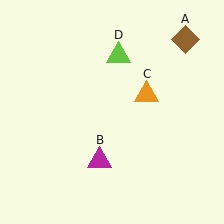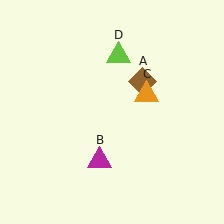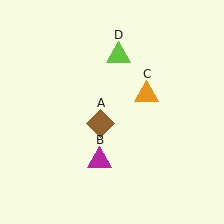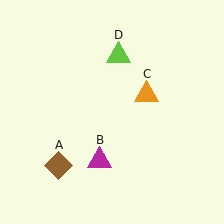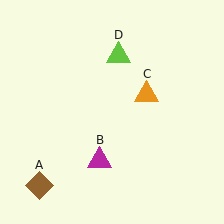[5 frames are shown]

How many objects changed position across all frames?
1 object changed position: brown diamond (object A).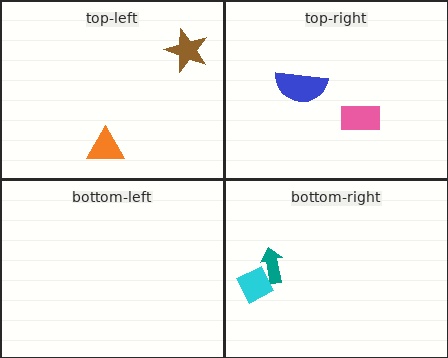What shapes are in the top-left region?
The brown star, the orange triangle.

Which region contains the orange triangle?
The top-left region.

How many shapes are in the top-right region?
2.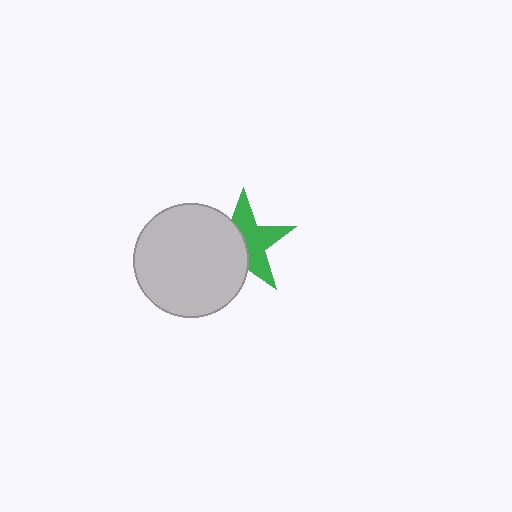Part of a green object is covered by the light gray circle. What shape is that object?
It is a star.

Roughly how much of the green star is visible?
About half of it is visible (roughly 53%).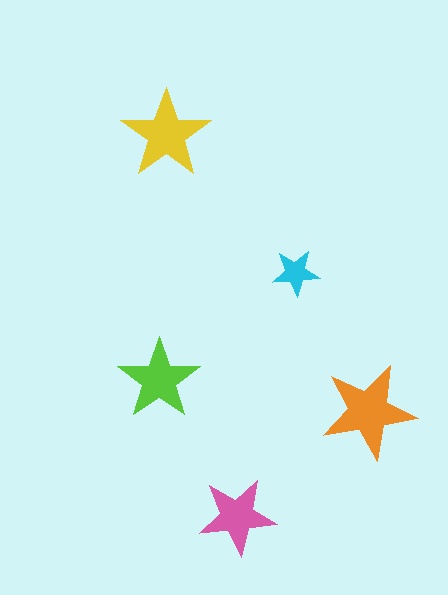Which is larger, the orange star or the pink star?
The orange one.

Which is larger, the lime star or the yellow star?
The yellow one.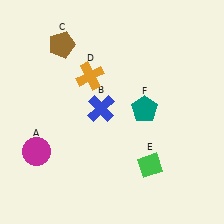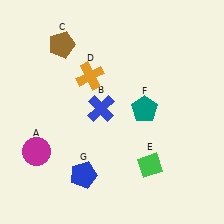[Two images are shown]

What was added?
A blue pentagon (G) was added in Image 2.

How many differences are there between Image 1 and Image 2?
There is 1 difference between the two images.